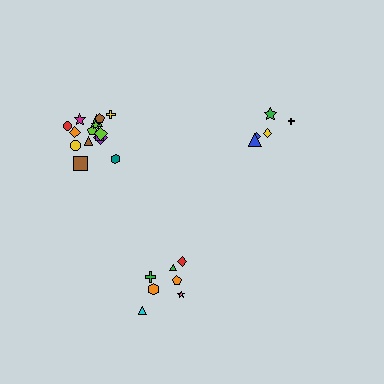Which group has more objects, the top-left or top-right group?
The top-left group.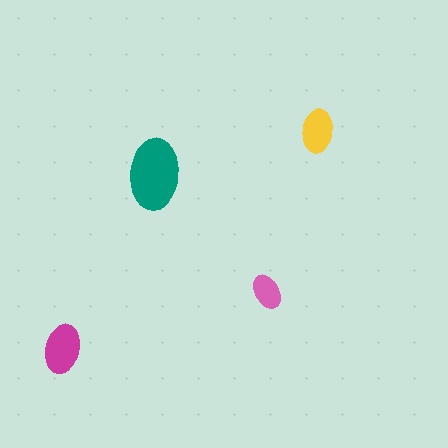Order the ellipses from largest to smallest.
the teal one, the magenta one, the yellow one, the pink one.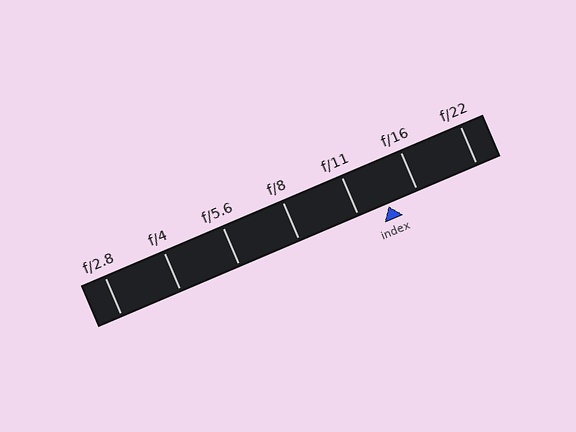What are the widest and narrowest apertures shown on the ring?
The widest aperture shown is f/2.8 and the narrowest is f/22.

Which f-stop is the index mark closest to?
The index mark is closest to f/11.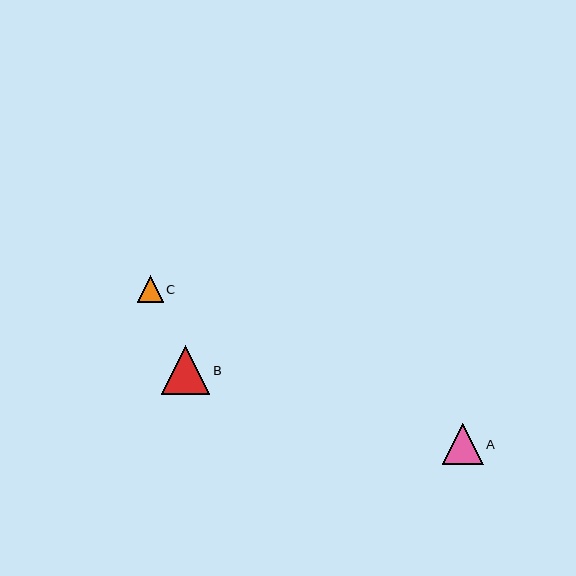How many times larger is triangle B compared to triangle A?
Triangle B is approximately 1.2 times the size of triangle A.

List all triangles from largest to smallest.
From largest to smallest: B, A, C.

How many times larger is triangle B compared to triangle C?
Triangle B is approximately 1.8 times the size of triangle C.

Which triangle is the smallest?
Triangle C is the smallest with a size of approximately 26 pixels.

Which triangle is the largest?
Triangle B is the largest with a size of approximately 49 pixels.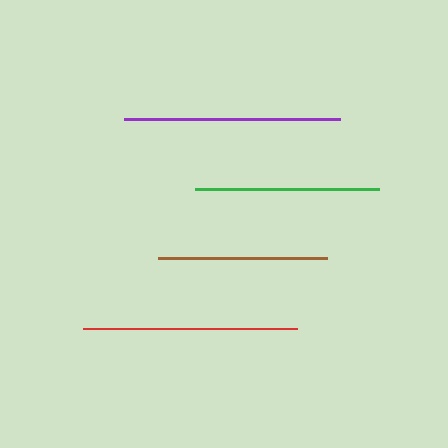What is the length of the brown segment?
The brown segment is approximately 169 pixels long.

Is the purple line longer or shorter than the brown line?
The purple line is longer than the brown line.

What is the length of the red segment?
The red segment is approximately 214 pixels long.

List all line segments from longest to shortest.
From longest to shortest: purple, red, green, brown.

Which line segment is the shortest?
The brown line is the shortest at approximately 169 pixels.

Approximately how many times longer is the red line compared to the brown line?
The red line is approximately 1.3 times the length of the brown line.